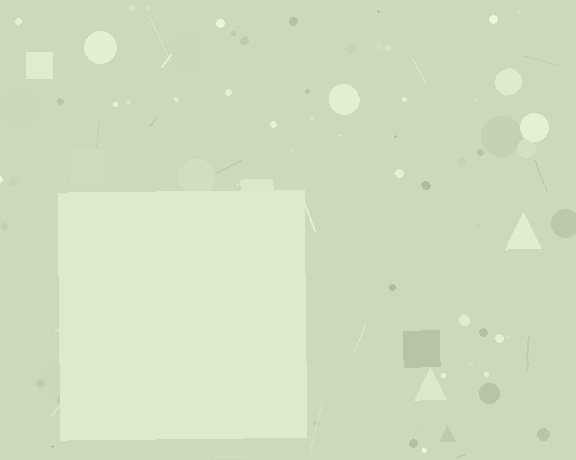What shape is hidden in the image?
A square is hidden in the image.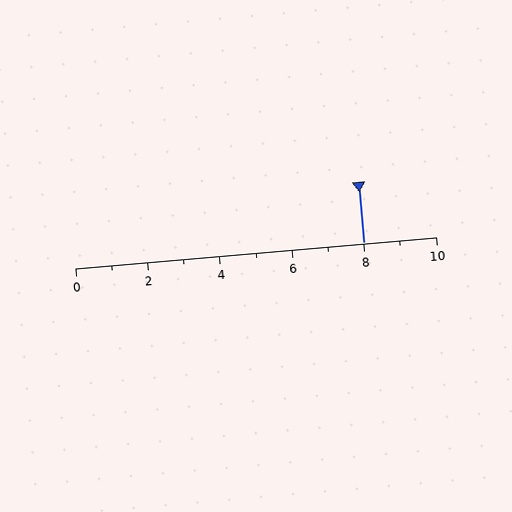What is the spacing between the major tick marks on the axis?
The major ticks are spaced 2 apart.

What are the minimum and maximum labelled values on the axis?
The axis runs from 0 to 10.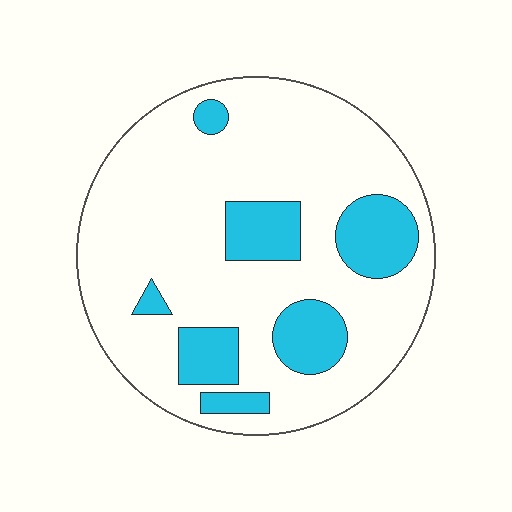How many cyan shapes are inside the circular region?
7.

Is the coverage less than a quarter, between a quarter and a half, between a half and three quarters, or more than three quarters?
Less than a quarter.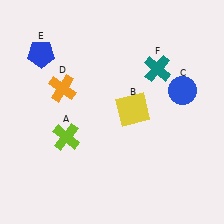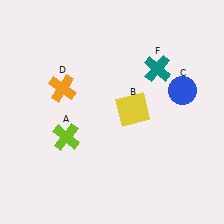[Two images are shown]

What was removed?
The blue pentagon (E) was removed in Image 2.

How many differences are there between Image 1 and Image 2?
There is 1 difference between the two images.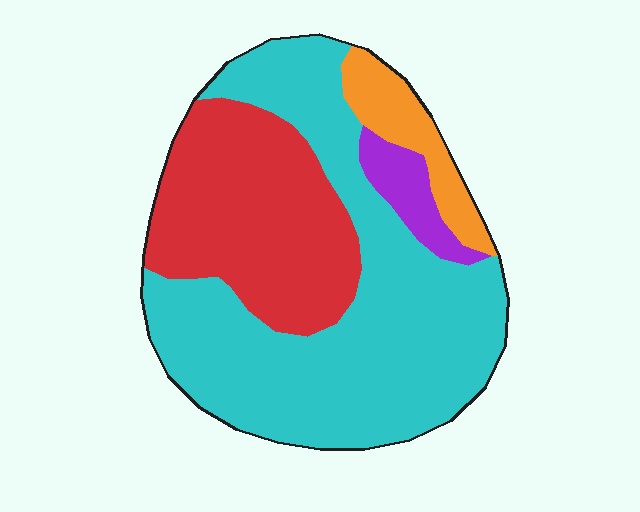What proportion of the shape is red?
Red takes up about one third (1/3) of the shape.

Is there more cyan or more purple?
Cyan.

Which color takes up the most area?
Cyan, at roughly 55%.